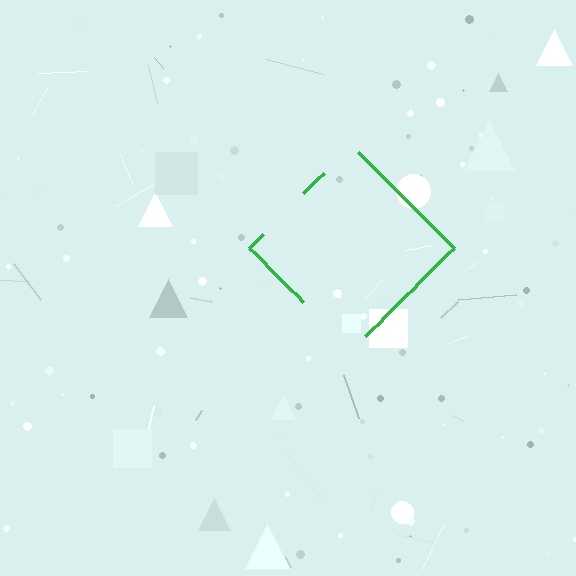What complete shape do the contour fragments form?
The contour fragments form a diamond.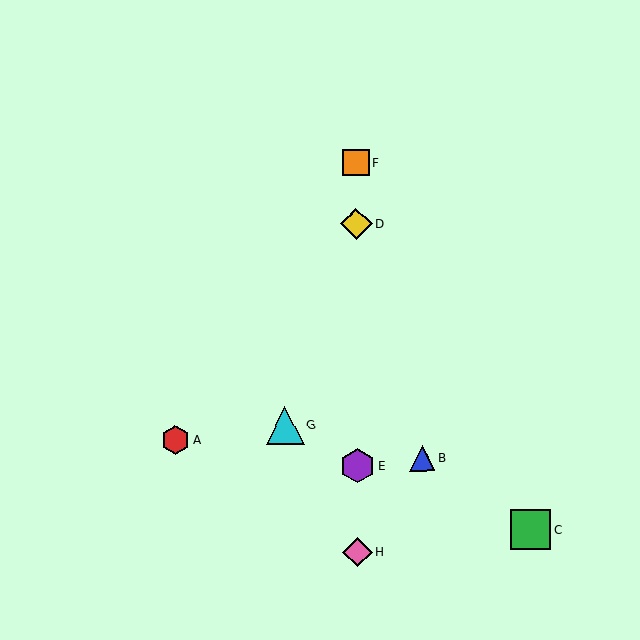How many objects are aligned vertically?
4 objects (D, E, F, H) are aligned vertically.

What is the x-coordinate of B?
Object B is at x≈422.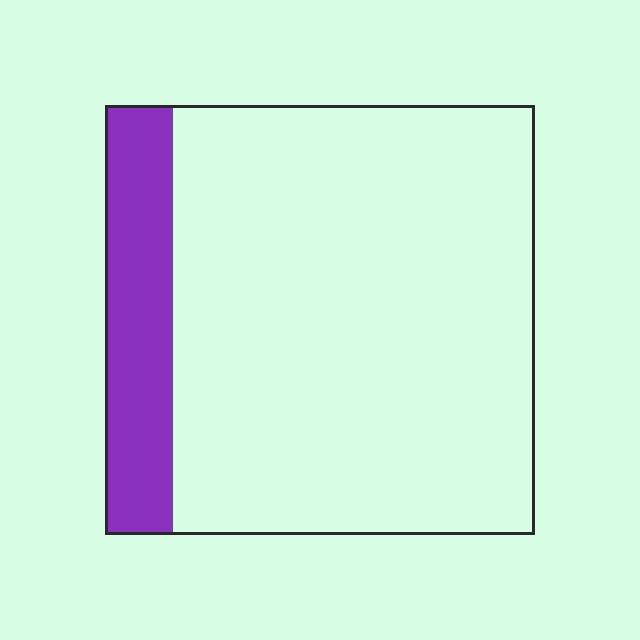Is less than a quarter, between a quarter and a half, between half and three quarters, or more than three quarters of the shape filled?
Less than a quarter.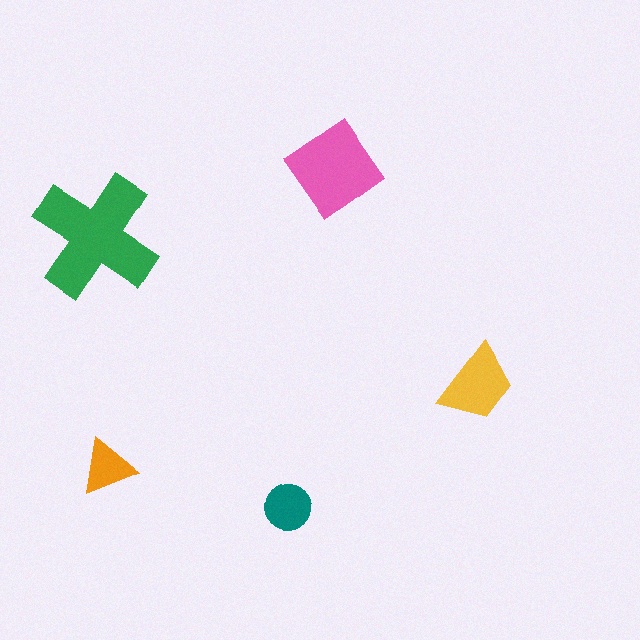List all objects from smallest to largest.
The orange triangle, the teal circle, the yellow trapezoid, the pink diamond, the green cross.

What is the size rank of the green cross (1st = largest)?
1st.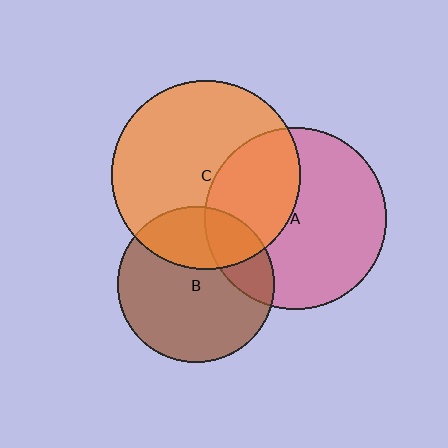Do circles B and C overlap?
Yes.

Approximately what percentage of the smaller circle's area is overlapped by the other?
Approximately 30%.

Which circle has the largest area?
Circle C (orange).